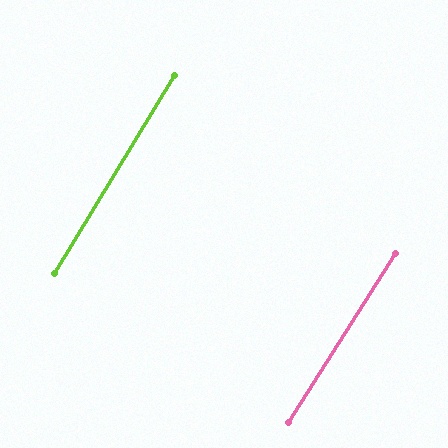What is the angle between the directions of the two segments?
Approximately 1 degree.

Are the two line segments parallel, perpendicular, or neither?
Parallel — their directions differ by only 0.9°.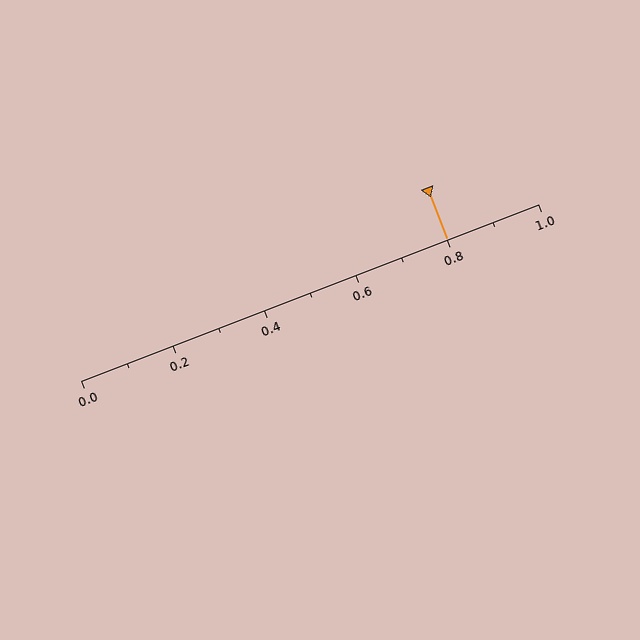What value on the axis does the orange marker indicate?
The marker indicates approximately 0.8.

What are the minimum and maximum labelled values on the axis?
The axis runs from 0.0 to 1.0.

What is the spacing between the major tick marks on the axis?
The major ticks are spaced 0.2 apart.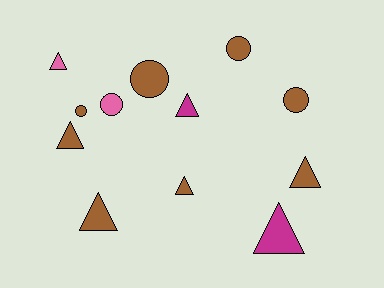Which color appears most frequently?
Brown, with 8 objects.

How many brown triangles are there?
There are 4 brown triangles.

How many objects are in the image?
There are 12 objects.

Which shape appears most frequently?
Triangle, with 7 objects.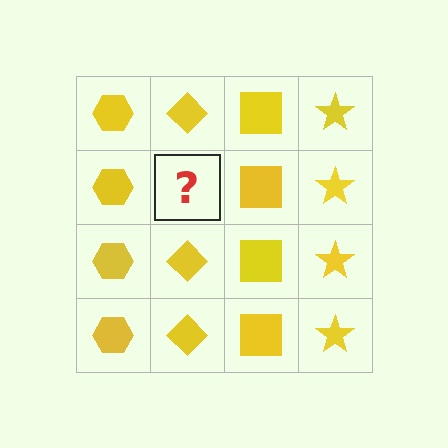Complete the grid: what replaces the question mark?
The question mark should be replaced with a yellow diamond.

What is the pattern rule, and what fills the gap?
The rule is that each column has a consistent shape. The gap should be filled with a yellow diamond.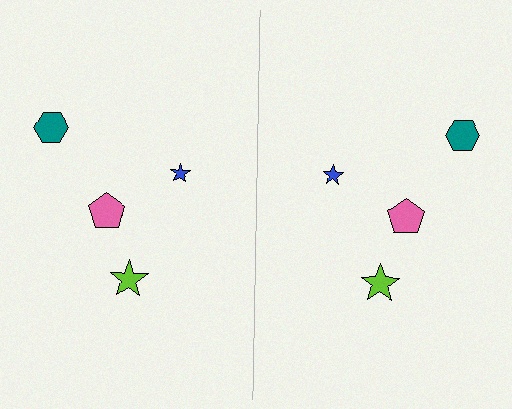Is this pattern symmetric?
Yes, this pattern has bilateral (reflection) symmetry.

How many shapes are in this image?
There are 8 shapes in this image.